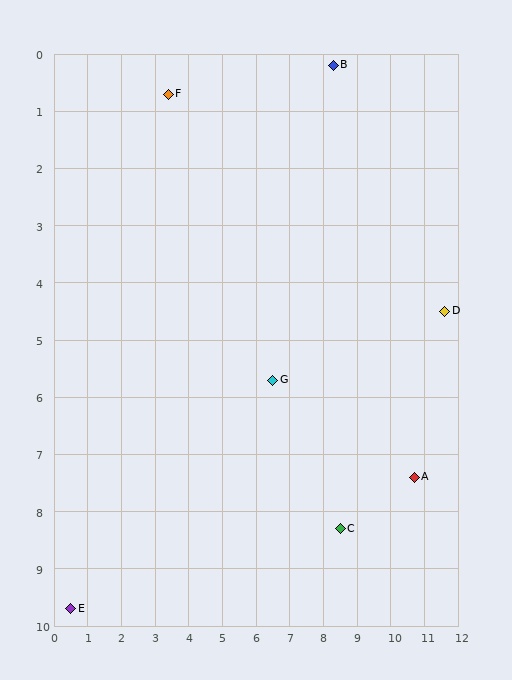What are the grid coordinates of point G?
Point G is at approximately (6.5, 5.7).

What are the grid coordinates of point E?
Point E is at approximately (0.5, 9.7).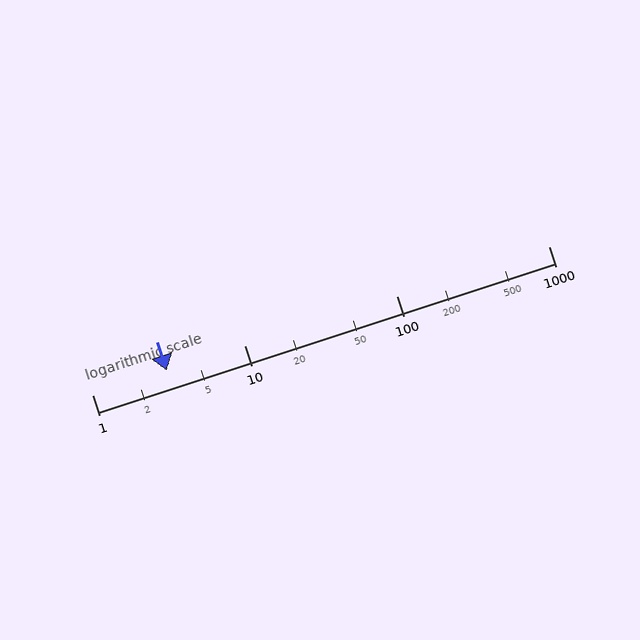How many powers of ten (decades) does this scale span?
The scale spans 3 decades, from 1 to 1000.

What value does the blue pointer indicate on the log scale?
The pointer indicates approximately 3.1.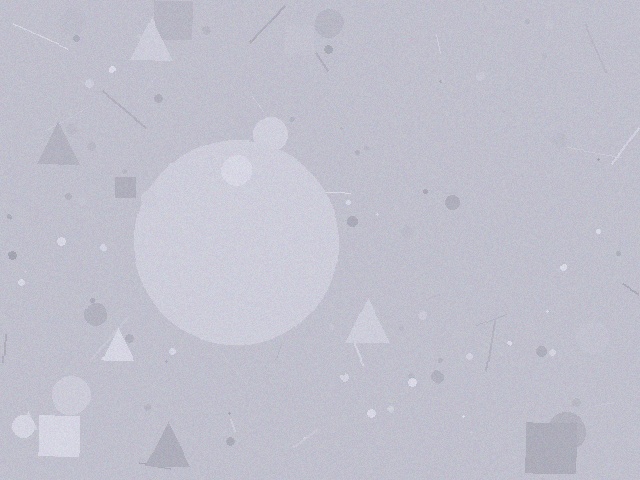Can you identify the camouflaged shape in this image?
The camouflaged shape is a circle.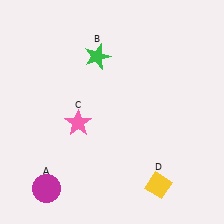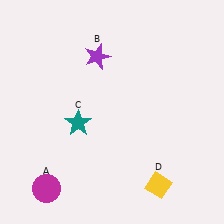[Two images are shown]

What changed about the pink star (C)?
In Image 1, C is pink. In Image 2, it changed to teal.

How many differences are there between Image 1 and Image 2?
There are 2 differences between the two images.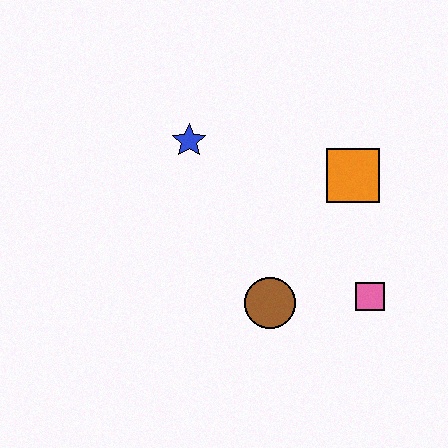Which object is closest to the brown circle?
The pink square is closest to the brown circle.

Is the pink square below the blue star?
Yes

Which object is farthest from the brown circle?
The blue star is farthest from the brown circle.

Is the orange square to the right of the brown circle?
Yes